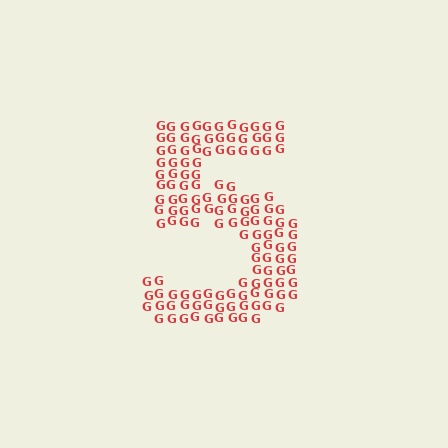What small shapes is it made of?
It is made of small letter G's.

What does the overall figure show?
The overall figure shows the digit 5.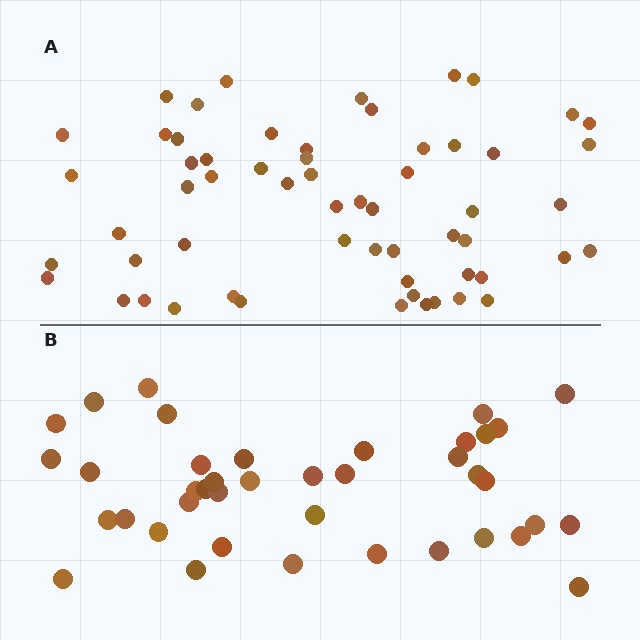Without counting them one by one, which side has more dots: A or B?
Region A (the top region) has more dots.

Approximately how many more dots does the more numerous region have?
Region A has approximately 20 more dots than region B.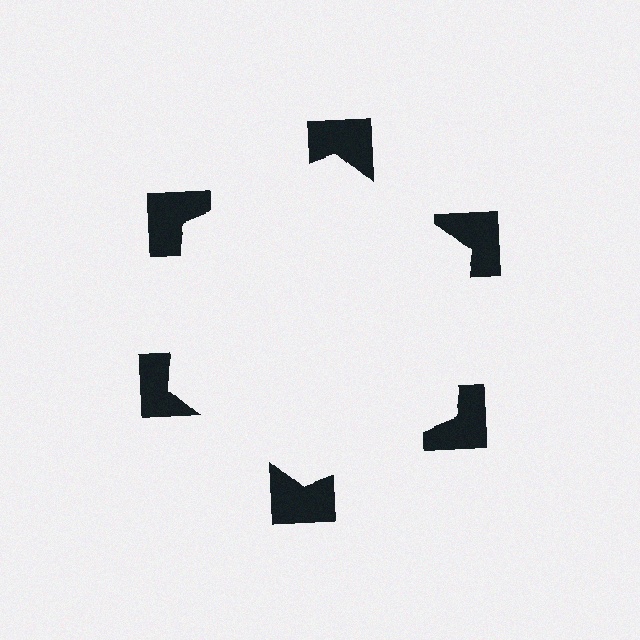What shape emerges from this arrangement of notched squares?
An illusory hexagon — its edges are inferred from the aligned wedge cuts in the notched squares, not physically drawn.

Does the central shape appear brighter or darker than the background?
It typically appears slightly brighter than the background, even though no actual brightness change is drawn.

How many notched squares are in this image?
There are 6 — one at each vertex of the illusory hexagon.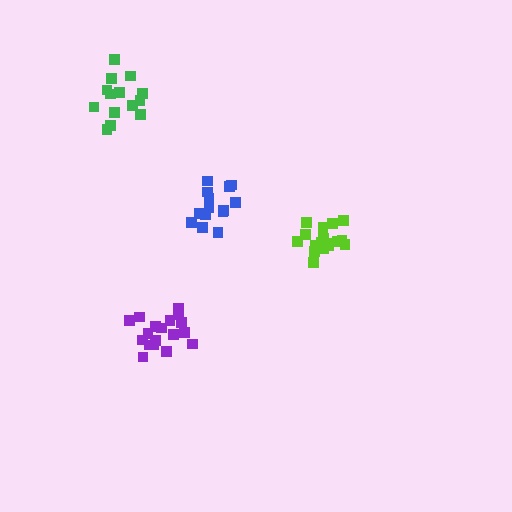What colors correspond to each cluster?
The clusters are colored: blue, purple, lime, green.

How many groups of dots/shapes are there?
There are 4 groups.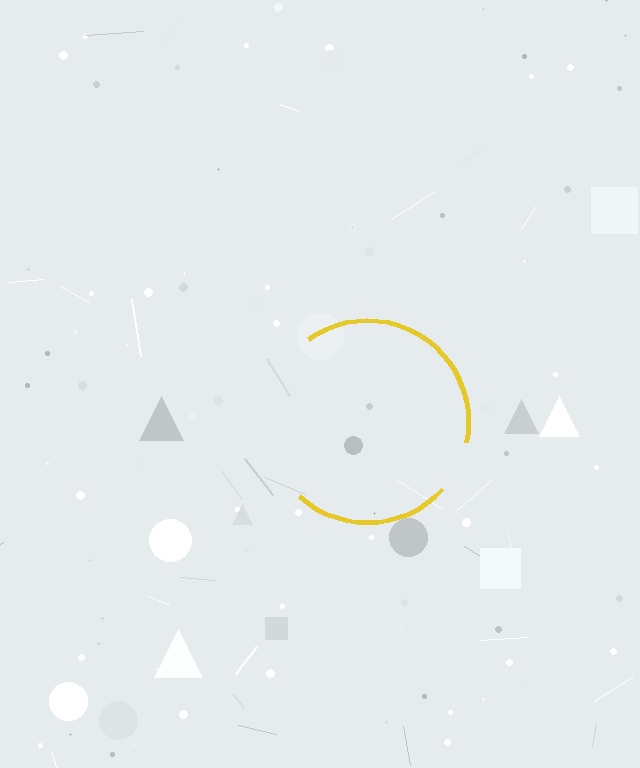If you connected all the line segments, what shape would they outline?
They would outline a circle.